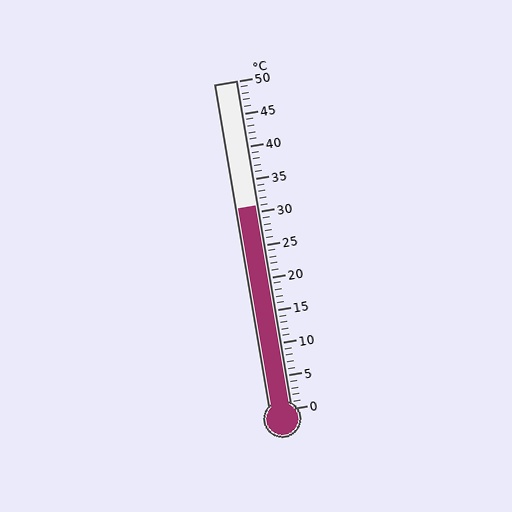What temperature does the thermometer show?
The thermometer shows approximately 31°C.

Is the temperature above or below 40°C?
The temperature is below 40°C.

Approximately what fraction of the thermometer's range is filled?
The thermometer is filled to approximately 60% of its range.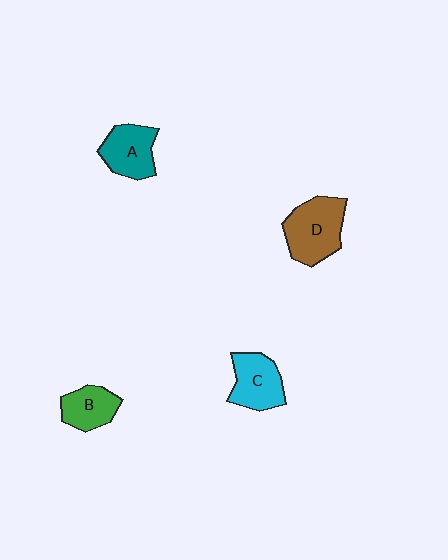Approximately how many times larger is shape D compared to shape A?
Approximately 1.3 times.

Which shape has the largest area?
Shape D (brown).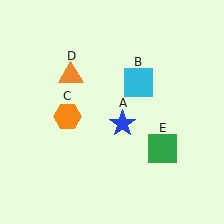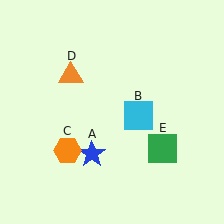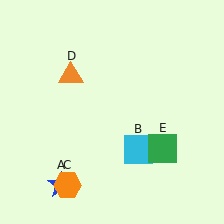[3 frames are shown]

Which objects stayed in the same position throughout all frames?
Orange triangle (object D) and green square (object E) remained stationary.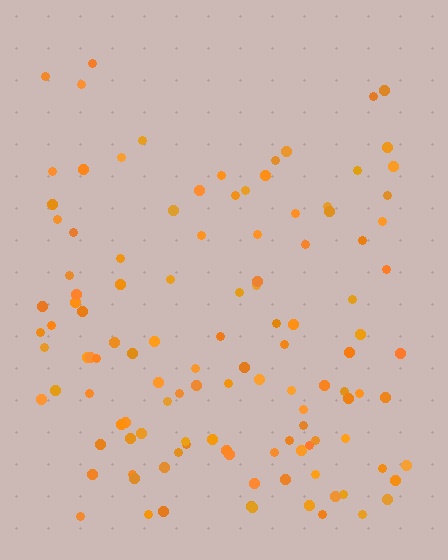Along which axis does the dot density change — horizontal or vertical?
Vertical.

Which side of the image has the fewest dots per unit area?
The top.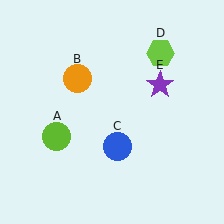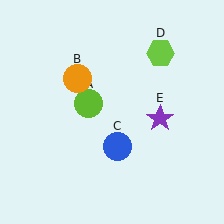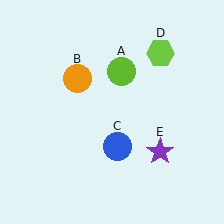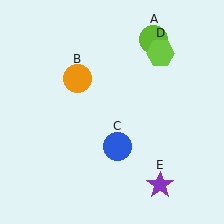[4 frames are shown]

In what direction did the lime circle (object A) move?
The lime circle (object A) moved up and to the right.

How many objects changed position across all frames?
2 objects changed position: lime circle (object A), purple star (object E).